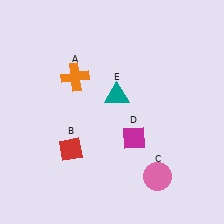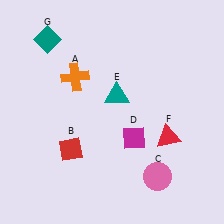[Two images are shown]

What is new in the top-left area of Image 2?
A teal diamond (G) was added in the top-left area of Image 2.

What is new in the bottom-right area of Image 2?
A red triangle (F) was added in the bottom-right area of Image 2.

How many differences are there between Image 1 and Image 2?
There are 2 differences between the two images.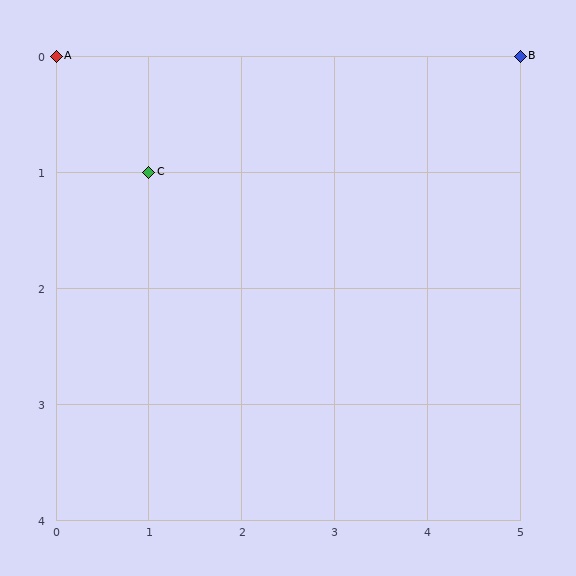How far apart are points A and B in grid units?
Points A and B are 5 columns apart.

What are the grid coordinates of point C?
Point C is at grid coordinates (1, 1).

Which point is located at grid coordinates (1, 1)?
Point C is at (1, 1).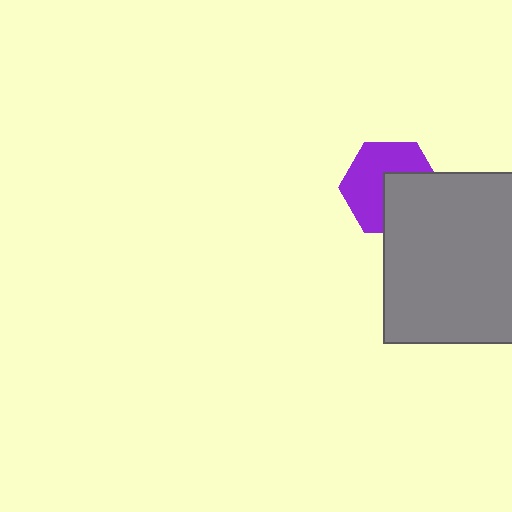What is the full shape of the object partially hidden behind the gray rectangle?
The partially hidden object is a purple hexagon.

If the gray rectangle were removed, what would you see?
You would see the complete purple hexagon.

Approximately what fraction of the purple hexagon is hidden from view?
Roughly 42% of the purple hexagon is hidden behind the gray rectangle.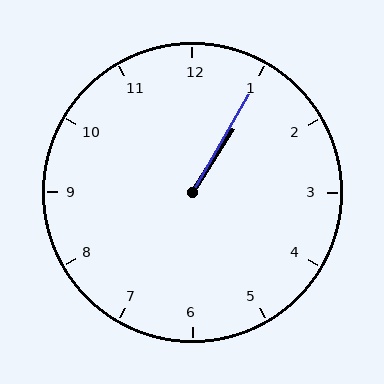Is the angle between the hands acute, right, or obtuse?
It is acute.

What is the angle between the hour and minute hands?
Approximately 2 degrees.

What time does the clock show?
1:05.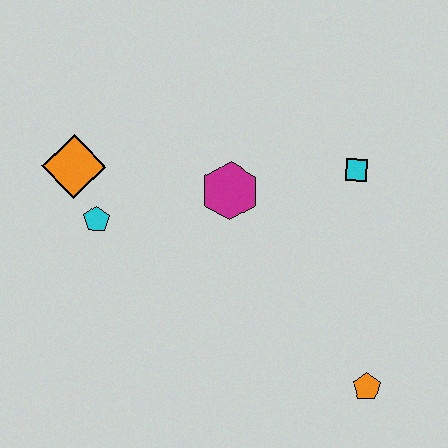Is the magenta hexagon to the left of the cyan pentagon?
No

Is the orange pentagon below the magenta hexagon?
Yes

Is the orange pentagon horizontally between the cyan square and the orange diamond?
No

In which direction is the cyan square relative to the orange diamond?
The cyan square is to the right of the orange diamond.